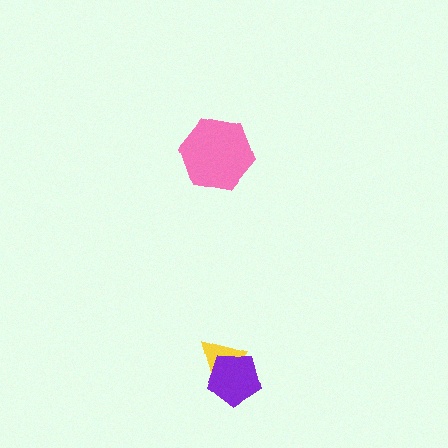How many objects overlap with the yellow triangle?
1 object overlaps with the yellow triangle.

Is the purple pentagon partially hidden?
No, no other shape covers it.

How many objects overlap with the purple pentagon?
1 object overlaps with the purple pentagon.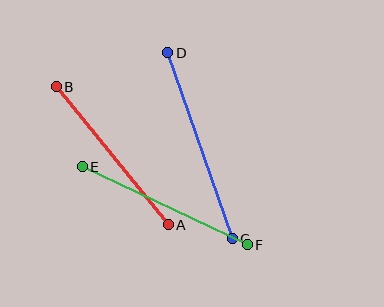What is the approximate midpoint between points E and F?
The midpoint is at approximately (165, 206) pixels.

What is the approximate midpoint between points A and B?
The midpoint is at approximately (112, 156) pixels.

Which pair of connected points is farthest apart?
Points C and D are farthest apart.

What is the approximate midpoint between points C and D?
The midpoint is at approximately (200, 146) pixels.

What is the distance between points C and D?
The distance is approximately 197 pixels.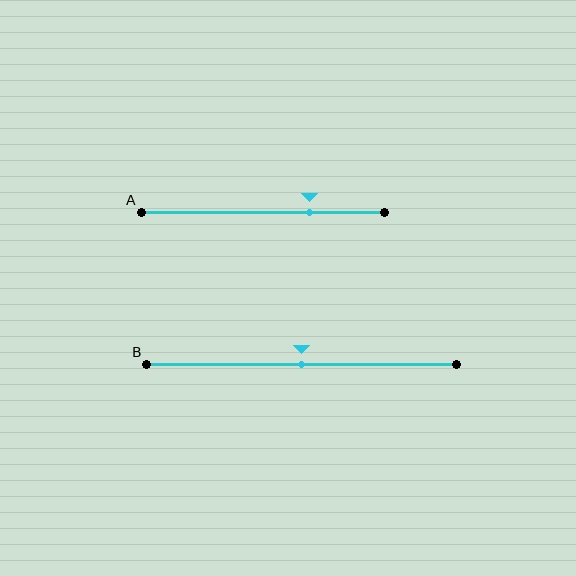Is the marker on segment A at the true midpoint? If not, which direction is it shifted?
No, the marker on segment A is shifted to the right by about 19% of the segment length.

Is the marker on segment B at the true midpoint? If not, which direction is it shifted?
Yes, the marker on segment B is at the true midpoint.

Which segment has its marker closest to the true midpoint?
Segment B has its marker closest to the true midpoint.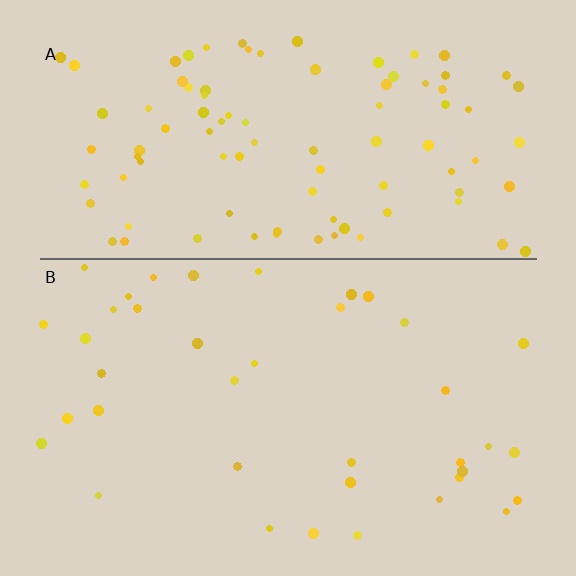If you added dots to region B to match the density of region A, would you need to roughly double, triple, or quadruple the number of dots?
Approximately triple.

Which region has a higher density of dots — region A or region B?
A (the top).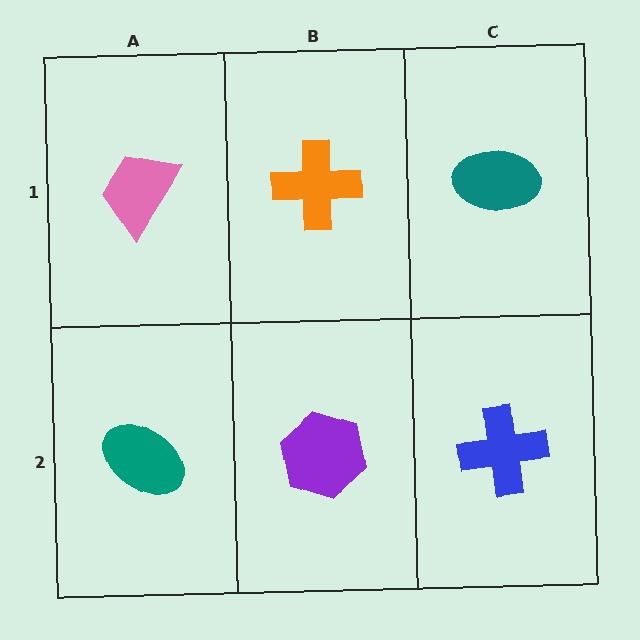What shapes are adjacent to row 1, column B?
A purple hexagon (row 2, column B), a pink trapezoid (row 1, column A), a teal ellipse (row 1, column C).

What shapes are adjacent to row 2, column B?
An orange cross (row 1, column B), a teal ellipse (row 2, column A), a blue cross (row 2, column C).